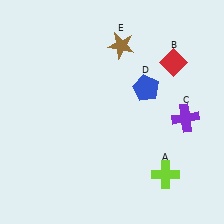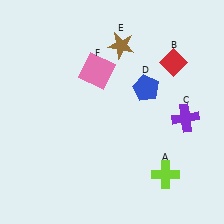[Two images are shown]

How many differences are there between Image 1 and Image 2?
There is 1 difference between the two images.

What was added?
A pink square (F) was added in Image 2.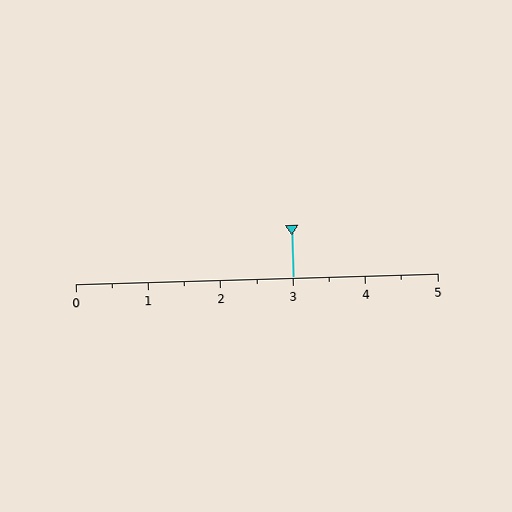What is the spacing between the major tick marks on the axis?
The major ticks are spaced 1 apart.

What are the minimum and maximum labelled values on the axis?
The axis runs from 0 to 5.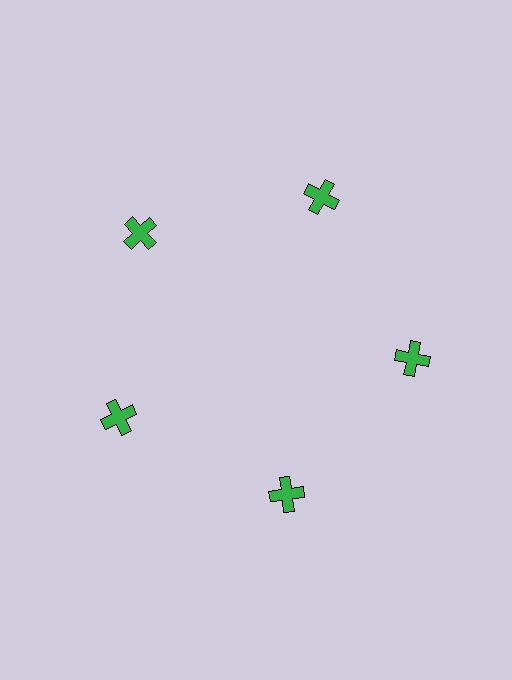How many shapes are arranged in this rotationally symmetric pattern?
There are 5 shapes, arranged in 5 groups of 1.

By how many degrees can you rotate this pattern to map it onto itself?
The pattern maps onto itself every 72 degrees of rotation.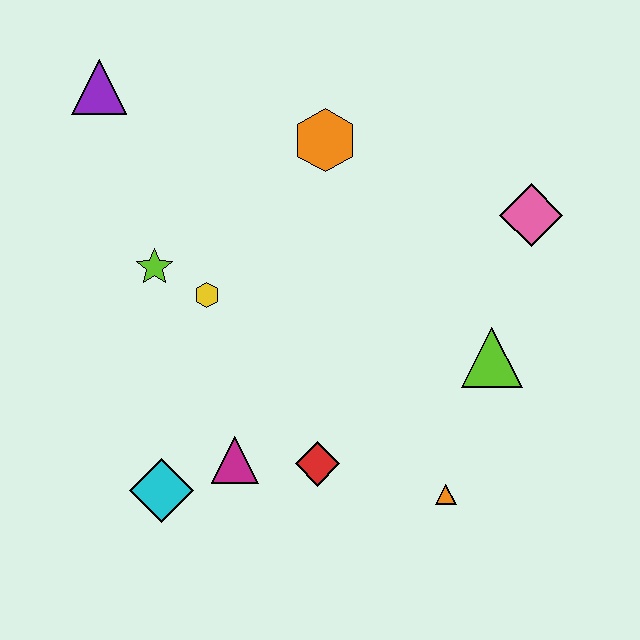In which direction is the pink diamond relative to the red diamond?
The pink diamond is above the red diamond.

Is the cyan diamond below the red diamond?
Yes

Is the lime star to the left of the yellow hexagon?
Yes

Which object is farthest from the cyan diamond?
The pink diamond is farthest from the cyan diamond.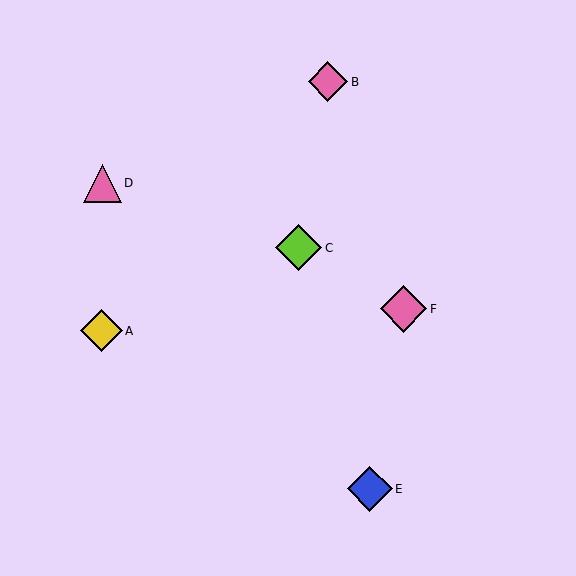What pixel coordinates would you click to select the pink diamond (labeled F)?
Click at (403, 309) to select the pink diamond F.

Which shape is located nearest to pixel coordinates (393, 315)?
The pink diamond (labeled F) at (403, 309) is nearest to that location.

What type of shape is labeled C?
Shape C is a lime diamond.